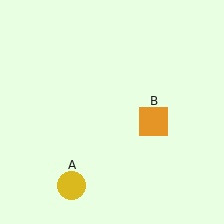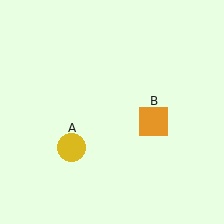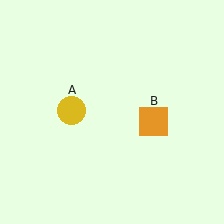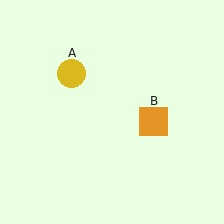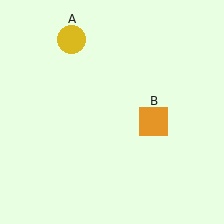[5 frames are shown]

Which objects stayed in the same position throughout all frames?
Orange square (object B) remained stationary.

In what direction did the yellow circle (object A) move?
The yellow circle (object A) moved up.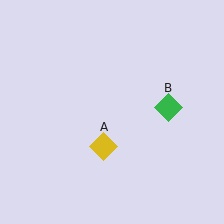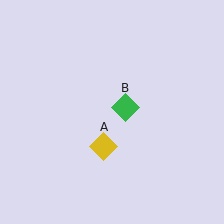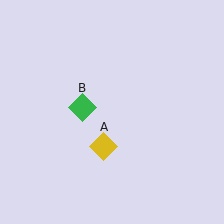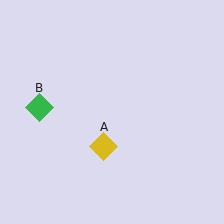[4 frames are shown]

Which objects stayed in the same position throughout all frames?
Yellow diamond (object A) remained stationary.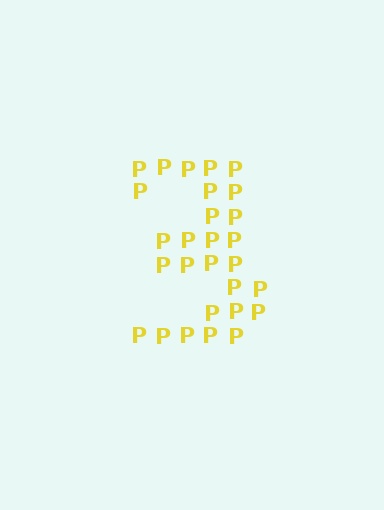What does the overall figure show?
The overall figure shows the digit 3.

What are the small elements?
The small elements are letter P's.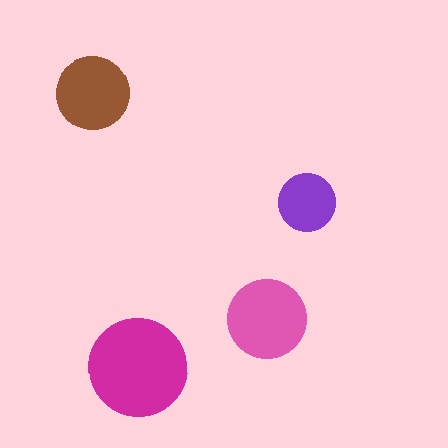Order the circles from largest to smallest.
the magenta one, the pink one, the brown one, the purple one.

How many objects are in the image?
There are 4 objects in the image.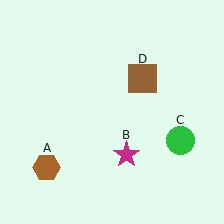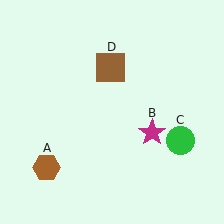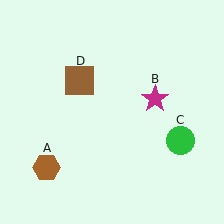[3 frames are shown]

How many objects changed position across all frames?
2 objects changed position: magenta star (object B), brown square (object D).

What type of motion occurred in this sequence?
The magenta star (object B), brown square (object D) rotated counterclockwise around the center of the scene.